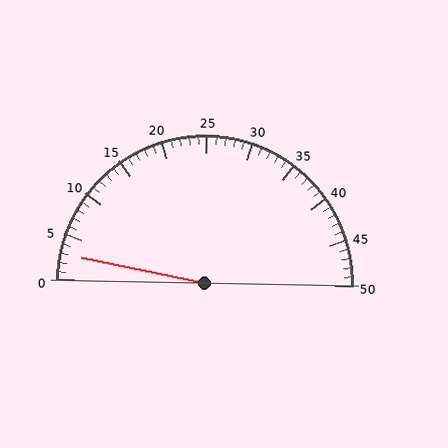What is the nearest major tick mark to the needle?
The nearest major tick mark is 5.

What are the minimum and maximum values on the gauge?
The gauge ranges from 0 to 50.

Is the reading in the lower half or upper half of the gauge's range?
The reading is in the lower half of the range (0 to 50).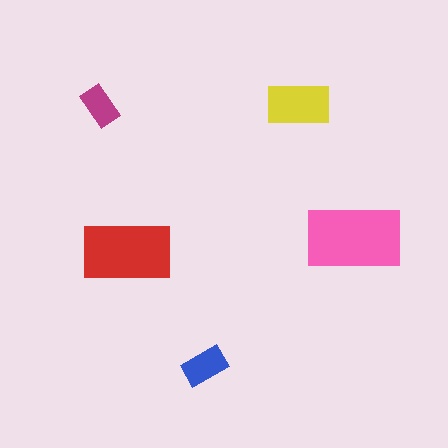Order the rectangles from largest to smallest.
the pink one, the red one, the yellow one, the blue one, the magenta one.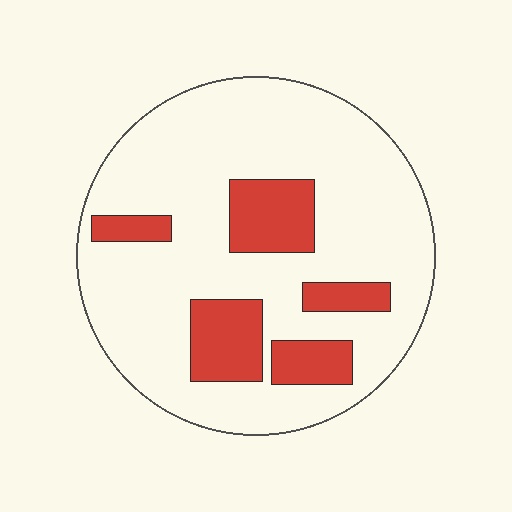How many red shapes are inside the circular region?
5.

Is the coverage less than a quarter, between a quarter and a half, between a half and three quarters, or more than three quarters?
Less than a quarter.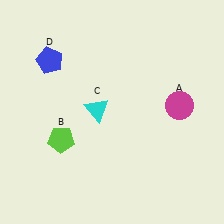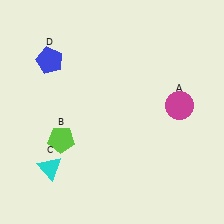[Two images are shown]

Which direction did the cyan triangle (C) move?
The cyan triangle (C) moved down.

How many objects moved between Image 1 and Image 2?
1 object moved between the two images.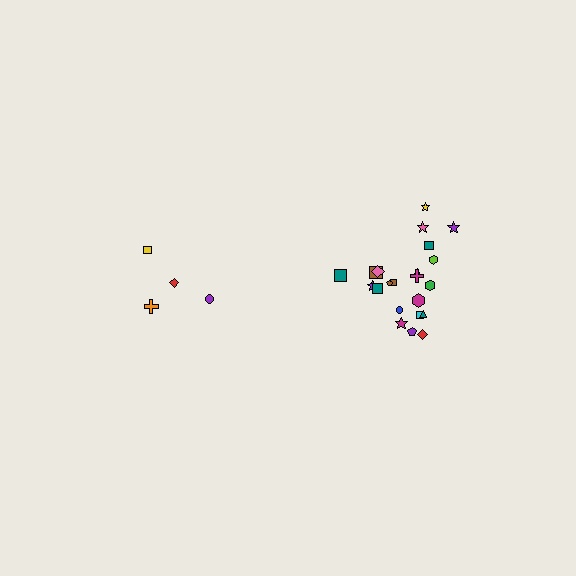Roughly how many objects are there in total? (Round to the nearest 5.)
Roughly 25 objects in total.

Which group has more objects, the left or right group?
The right group.